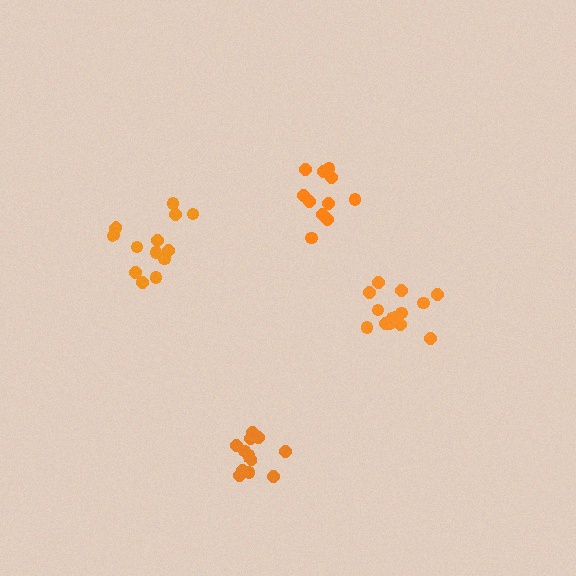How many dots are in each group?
Group 1: 11 dots, Group 2: 13 dots, Group 3: 14 dots, Group 4: 12 dots (50 total).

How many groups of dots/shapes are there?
There are 4 groups.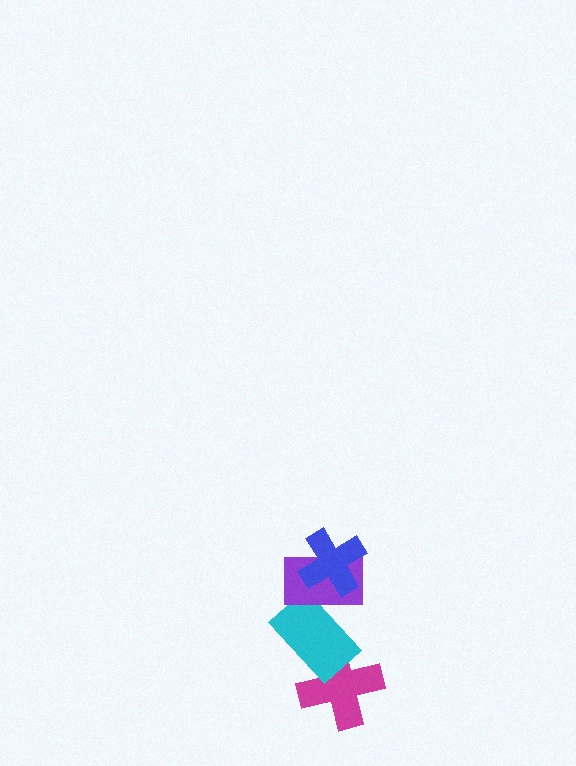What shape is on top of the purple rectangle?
The blue cross is on top of the purple rectangle.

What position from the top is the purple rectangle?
The purple rectangle is 2nd from the top.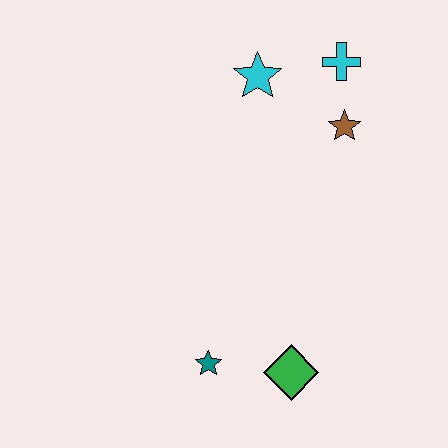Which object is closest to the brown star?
The cyan cross is closest to the brown star.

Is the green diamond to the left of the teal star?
No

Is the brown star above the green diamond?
Yes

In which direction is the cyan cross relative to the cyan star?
The cyan cross is to the right of the cyan star.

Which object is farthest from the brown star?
The teal star is farthest from the brown star.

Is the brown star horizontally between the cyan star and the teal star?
No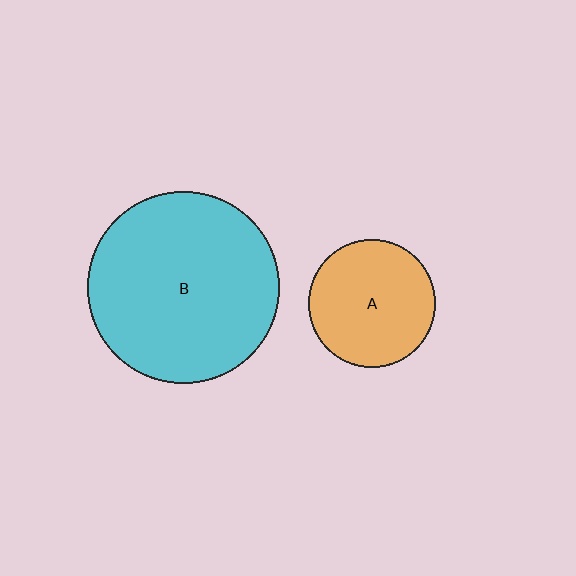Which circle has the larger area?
Circle B (cyan).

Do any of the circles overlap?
No, none of the circles overlap.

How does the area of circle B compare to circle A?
Approximately 2.3 times.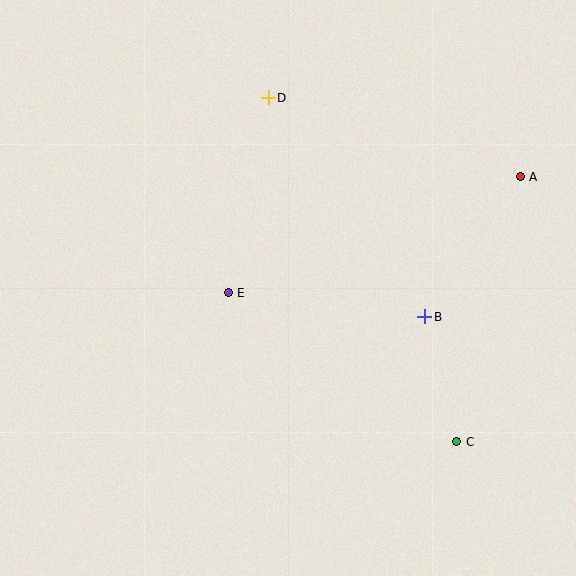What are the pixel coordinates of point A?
Point A is at (520, 177).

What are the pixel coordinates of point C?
Point C is at (457, 442).